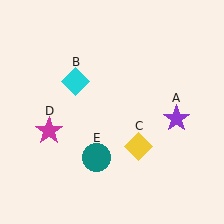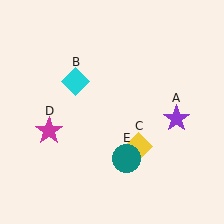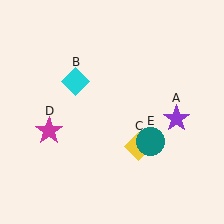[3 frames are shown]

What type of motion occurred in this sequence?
The teal circle (object E) rotated counterclockwise around the center of the scene.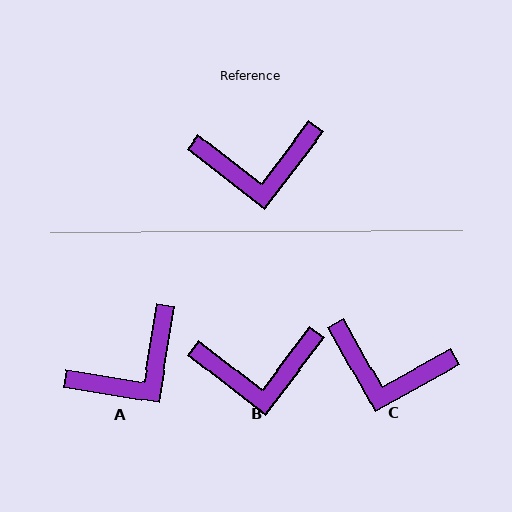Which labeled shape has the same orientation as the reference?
B.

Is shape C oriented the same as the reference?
No, it is off by about 23 degrees.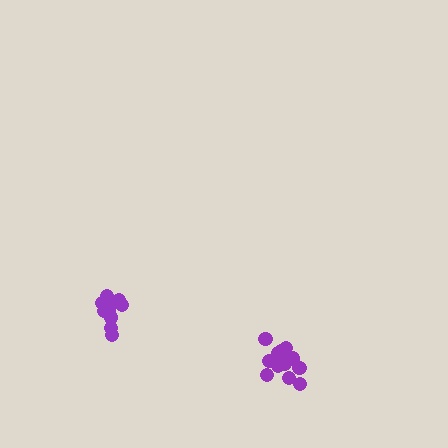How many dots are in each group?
Group 1: 14 dots, Group 2: 12 dots (26 total).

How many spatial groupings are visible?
There are 2 spatial groupings.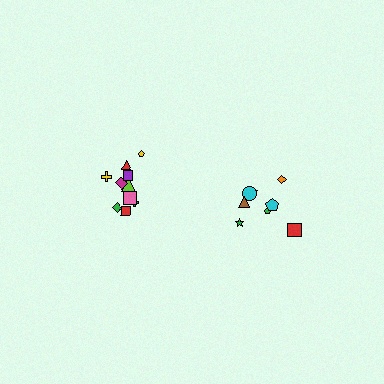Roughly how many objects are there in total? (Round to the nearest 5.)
Roughly 20 objects in total.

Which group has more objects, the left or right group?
The left group.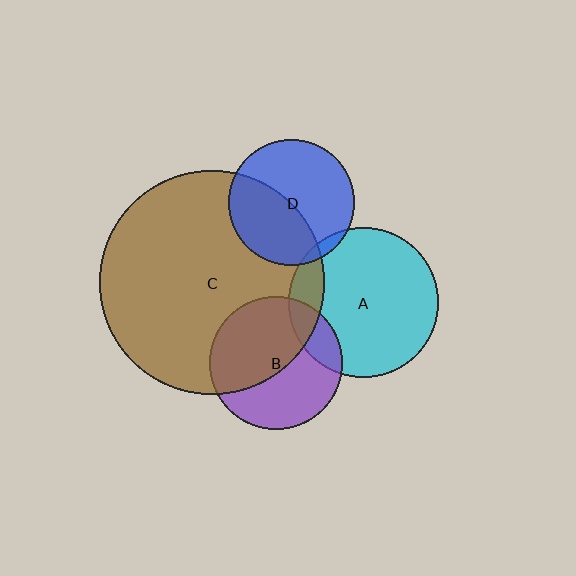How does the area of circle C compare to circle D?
Approximately 3.2 times.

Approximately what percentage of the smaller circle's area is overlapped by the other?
Approximately 15%.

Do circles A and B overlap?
Yes.